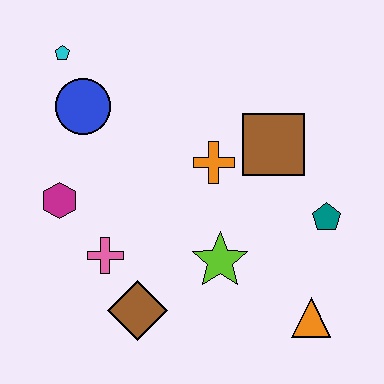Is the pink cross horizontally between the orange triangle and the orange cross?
No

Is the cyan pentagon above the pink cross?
Yes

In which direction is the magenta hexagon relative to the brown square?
The magenta hexagon is to the left of the brown square.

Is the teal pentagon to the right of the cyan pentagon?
Yes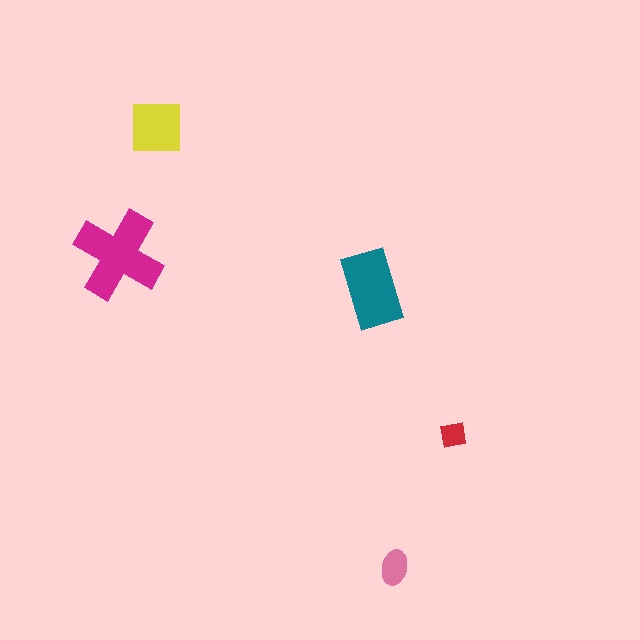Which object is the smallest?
The red square.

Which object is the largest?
The magenta cross.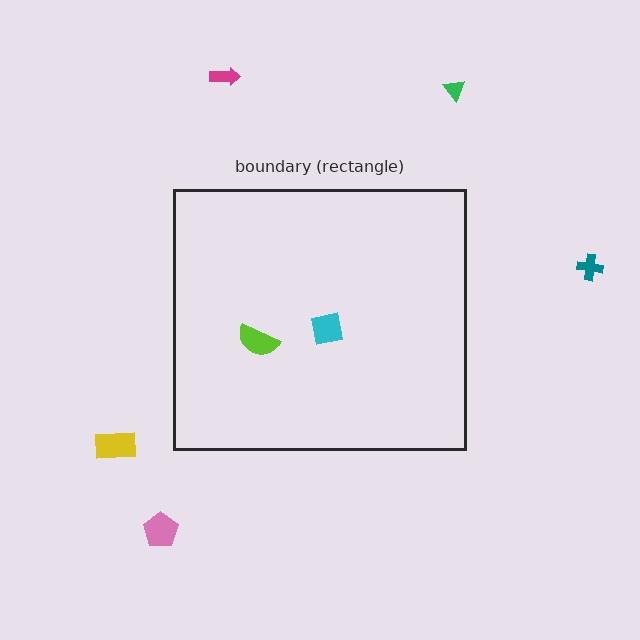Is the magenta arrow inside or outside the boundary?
Outside.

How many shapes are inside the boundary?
2 inside, 5 outside.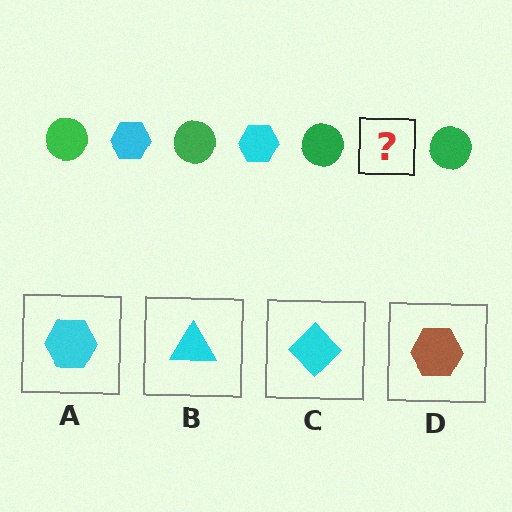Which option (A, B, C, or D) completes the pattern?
A.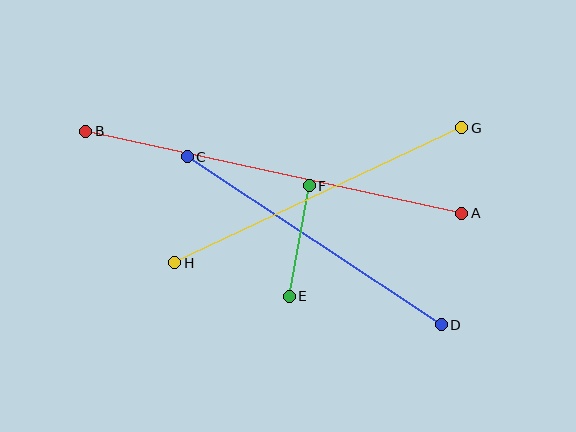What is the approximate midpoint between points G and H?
The midpoint is at approximately (318, 195) pixels.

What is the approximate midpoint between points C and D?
The midpoint is at approximately (314, 241) pixels.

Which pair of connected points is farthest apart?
Points A and B are farthest apart.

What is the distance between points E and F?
The distance is approximately 112 pixels.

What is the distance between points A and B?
The distance is approximately 385 pixels.